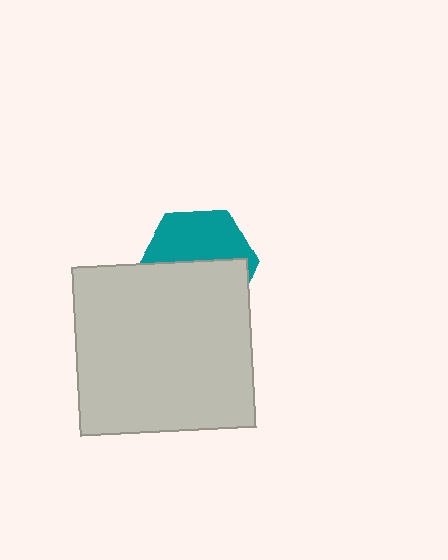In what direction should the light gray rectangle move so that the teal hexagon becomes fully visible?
The light gray rectangle should move down. That is the shortest direction to clear the overlap and leave the teal hexagon fully visible.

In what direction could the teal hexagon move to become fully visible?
The teal hexagon could move up. That would shift it out from behind the light gray rectangle entirely.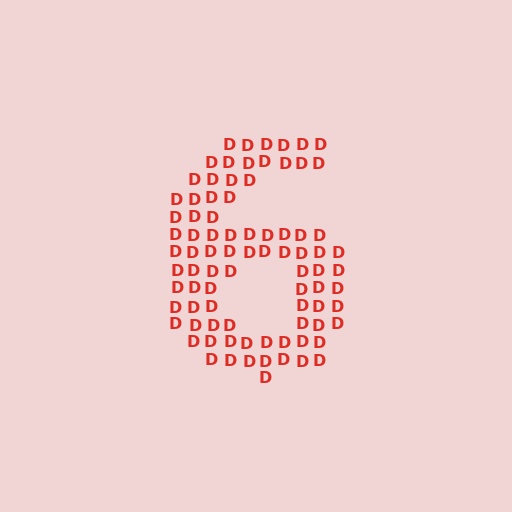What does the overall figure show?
The overall figure shows the digit 6.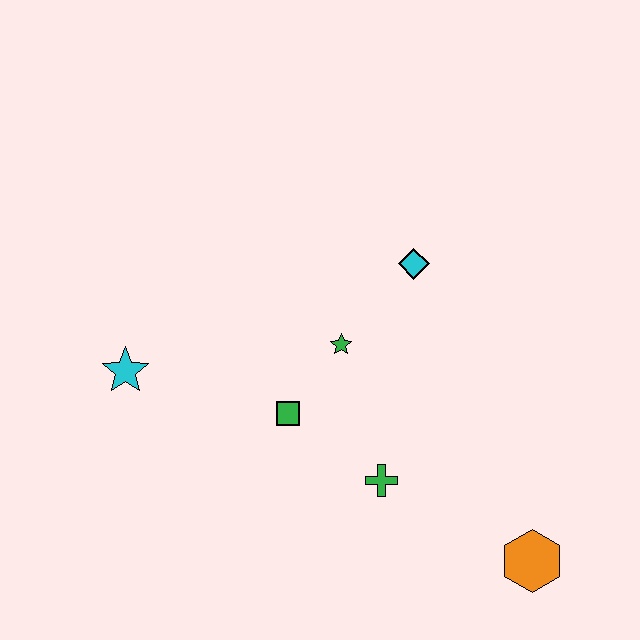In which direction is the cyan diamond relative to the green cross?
The cyan diamond is above the green cross.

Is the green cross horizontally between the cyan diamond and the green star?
Yes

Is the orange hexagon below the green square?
Yes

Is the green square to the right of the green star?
No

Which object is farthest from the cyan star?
The orange hexagon is farthest from the cyan star.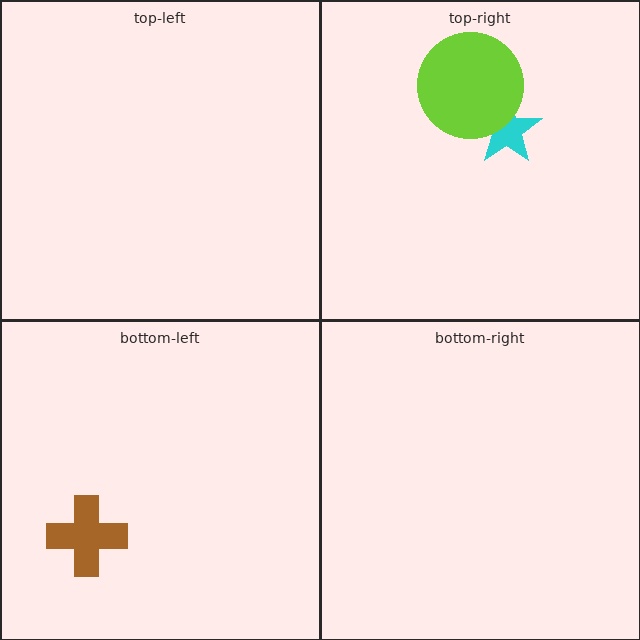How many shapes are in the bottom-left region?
1.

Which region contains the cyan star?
The top-right region.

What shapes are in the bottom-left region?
The brown cross.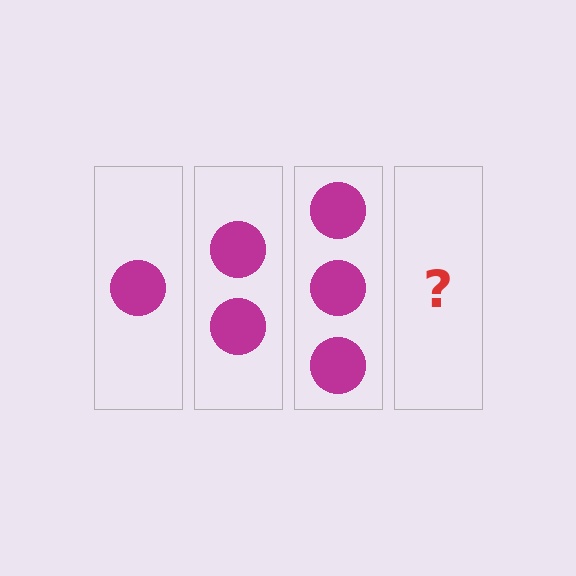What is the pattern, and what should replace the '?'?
The pattern is that each step adds one more circle. The '?' should be 4 circles.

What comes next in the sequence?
The next element should be 4 circles.